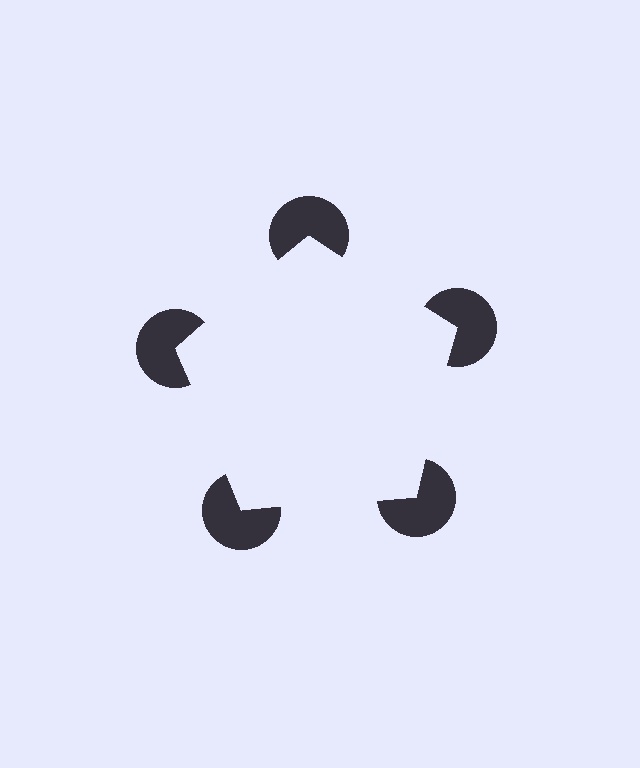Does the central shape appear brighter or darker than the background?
It typically appears slightly brighter than the background, even though no actual brightness change is drawn.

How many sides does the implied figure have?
5 sides.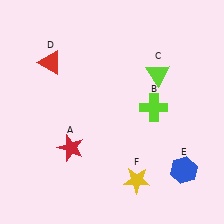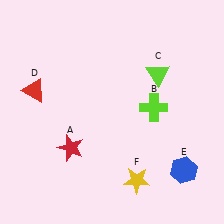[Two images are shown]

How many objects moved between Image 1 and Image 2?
1 object moved between the two images.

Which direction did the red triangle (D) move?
The red triangle (D) moved down.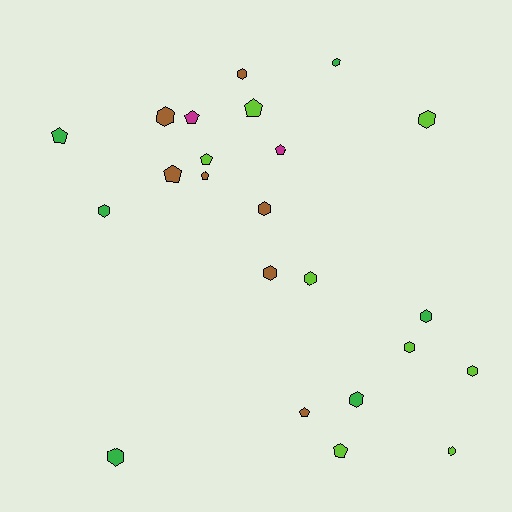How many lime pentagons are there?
There are 3 lime pentagons.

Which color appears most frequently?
Lime, with 8 objects.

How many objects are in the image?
There are 23 objects.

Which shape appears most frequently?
Hexagon, with 14 objects.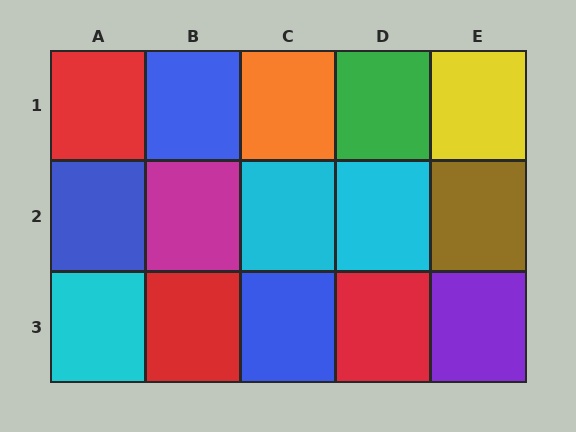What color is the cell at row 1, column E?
Yellow.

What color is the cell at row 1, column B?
Blue.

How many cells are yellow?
1 cell is yellow.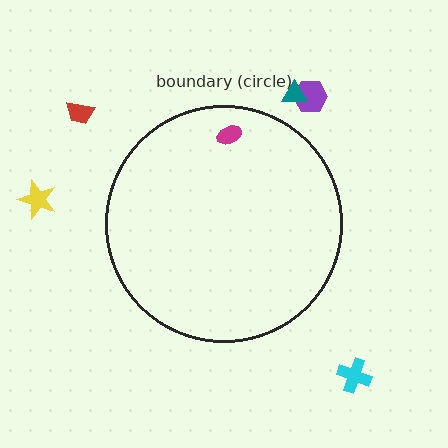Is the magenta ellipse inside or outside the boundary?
Inside.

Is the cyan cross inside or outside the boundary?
Outside.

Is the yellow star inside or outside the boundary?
Outside.